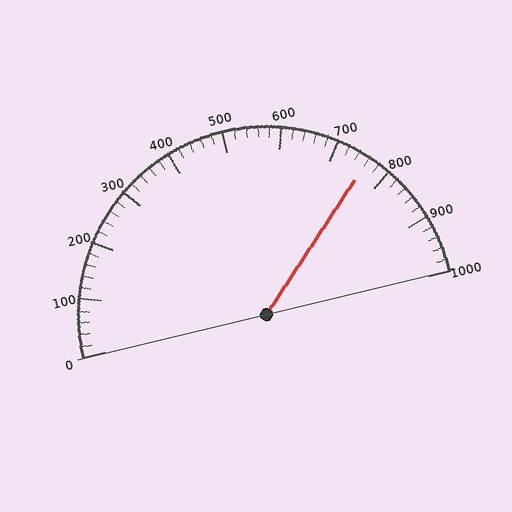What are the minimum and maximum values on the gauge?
The gauge ranges from 0 to 1000.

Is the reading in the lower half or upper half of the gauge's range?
The reading is in the upper half of the range (0 to 1000).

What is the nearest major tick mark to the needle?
The nearest major tick mark is 800.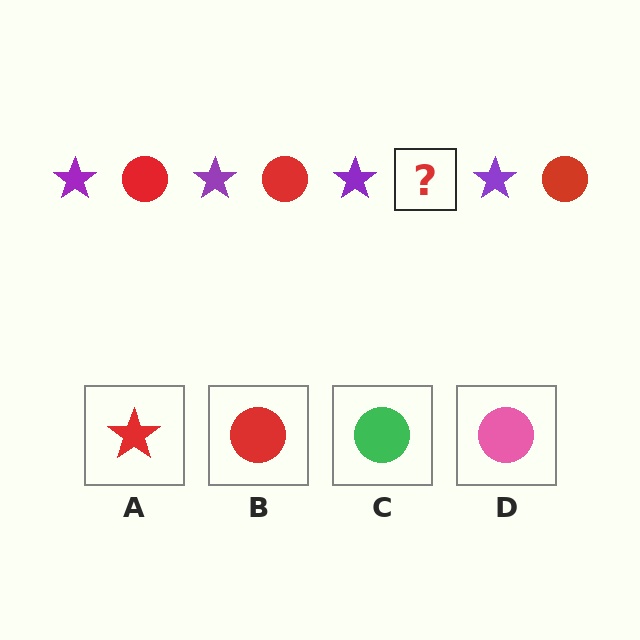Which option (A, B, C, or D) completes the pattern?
B.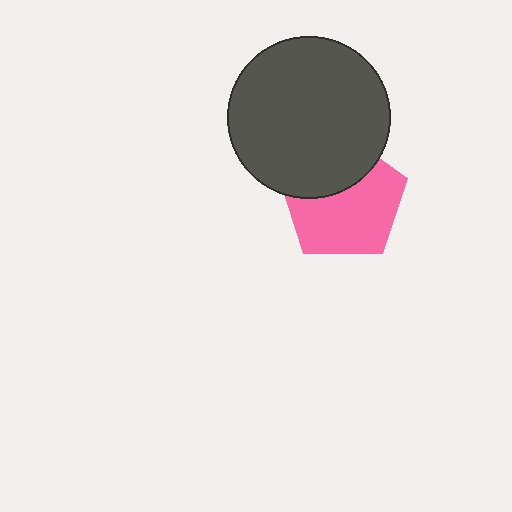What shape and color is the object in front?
The object in front is a dark gray circle.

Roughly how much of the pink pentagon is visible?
About half of it is visible (roughly 65%).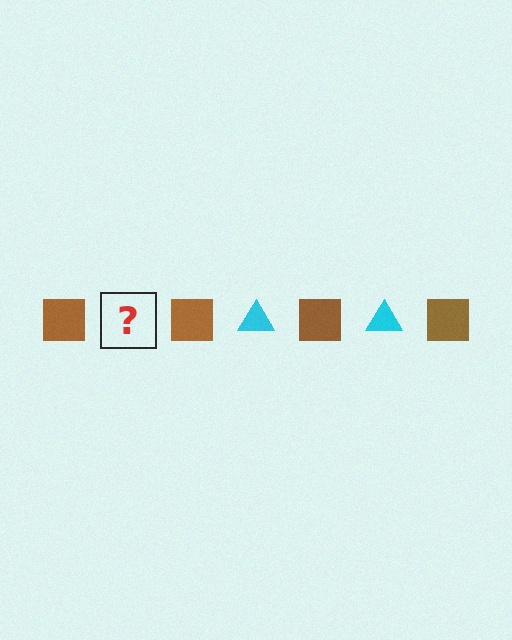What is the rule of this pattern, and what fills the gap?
The rule is that the pattern alternates between brown square and cyan triangle. The gap should be filled with a cyan triangle.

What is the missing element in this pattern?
The missing element is a cyan triangle.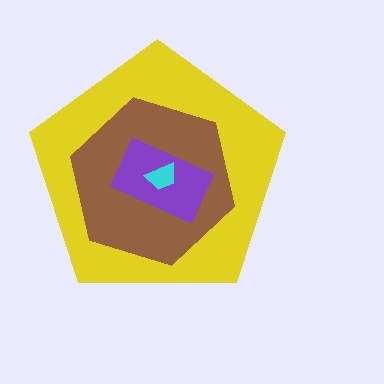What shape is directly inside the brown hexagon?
The purple rectangle.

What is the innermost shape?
The cyan trapezoid.